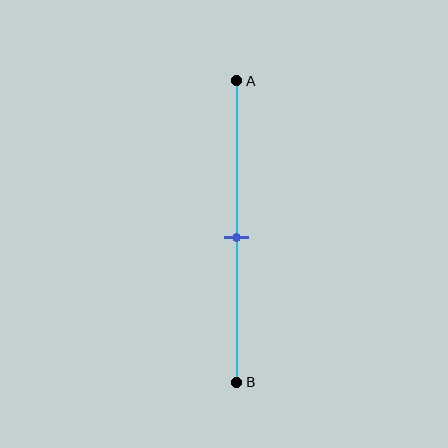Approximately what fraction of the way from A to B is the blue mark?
The blue mark is approximately 50% of the way from A to B.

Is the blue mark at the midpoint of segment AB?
Yes, the mark is approximately at the midpoint.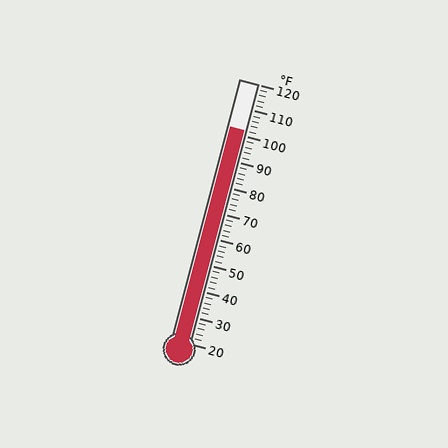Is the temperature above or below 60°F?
The temperature is above 60°F.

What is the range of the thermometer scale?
The thermometer scale ranges from 20°F to 120°F.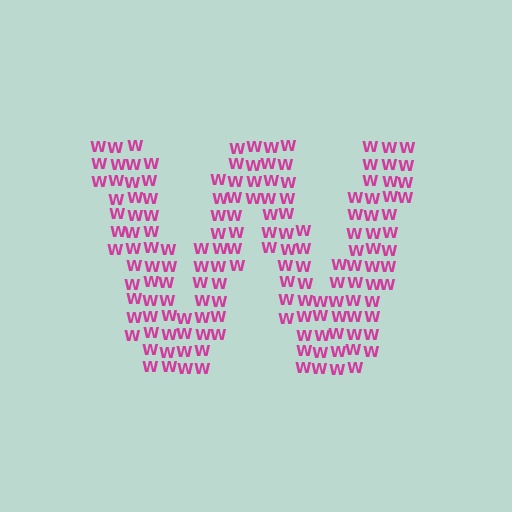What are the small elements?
The small elements are letter W's.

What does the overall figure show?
The overall figure shows the letter W.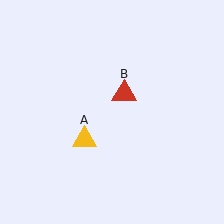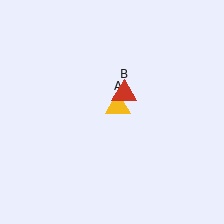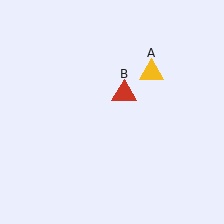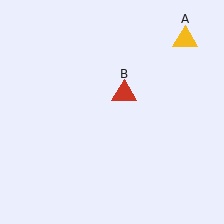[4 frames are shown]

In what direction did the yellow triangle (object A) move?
The yellow triangle (object A) moved up and to the right.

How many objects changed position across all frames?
1 object changed position: yellow triangle (object A).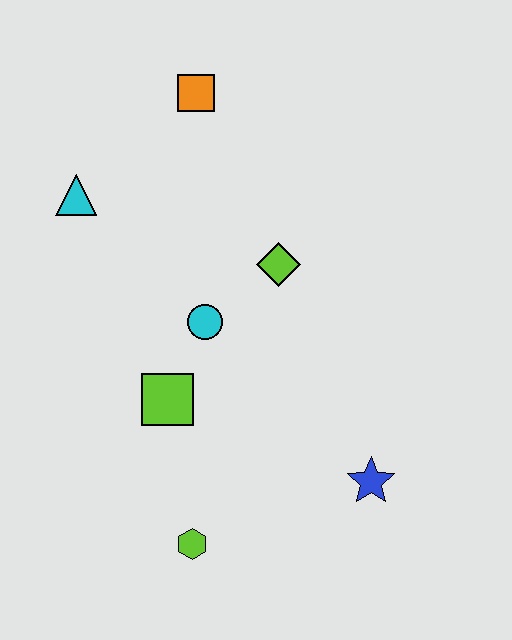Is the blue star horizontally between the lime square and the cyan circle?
No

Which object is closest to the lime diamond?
The cyan circle is closest to the lime diamond.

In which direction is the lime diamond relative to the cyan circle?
The lime diamond is to the right of the cyan circle.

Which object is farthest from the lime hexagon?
The orange square is farthest from the lime hexagon.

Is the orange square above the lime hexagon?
Yes